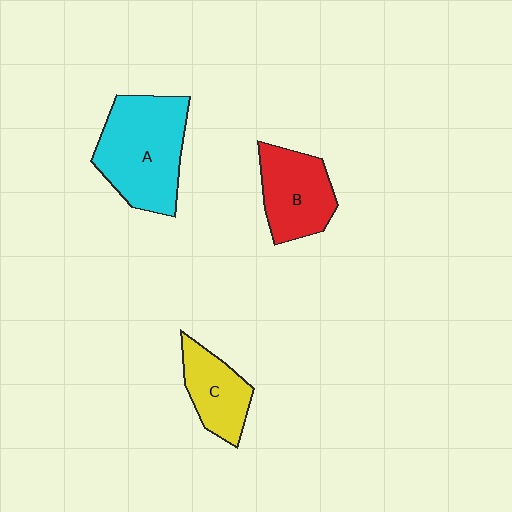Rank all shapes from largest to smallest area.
From largest to smallest: A (cyan), B (red), C (yellow).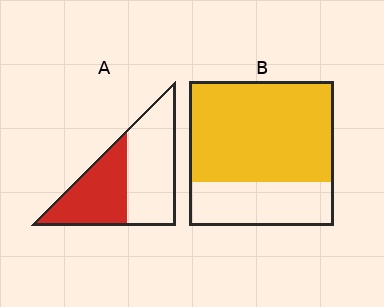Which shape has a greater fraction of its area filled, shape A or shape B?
Shape B.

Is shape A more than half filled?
No.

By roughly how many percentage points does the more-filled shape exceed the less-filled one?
By roughly 25 percentage points (B over A).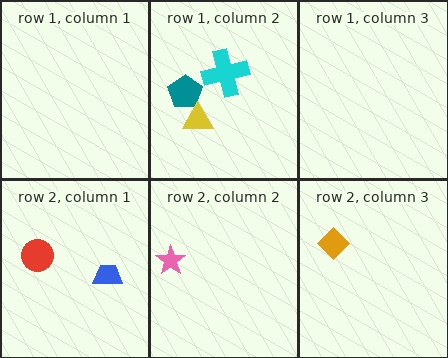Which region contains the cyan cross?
The row 1, column 2 region.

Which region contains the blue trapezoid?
The row 2, column 1 region.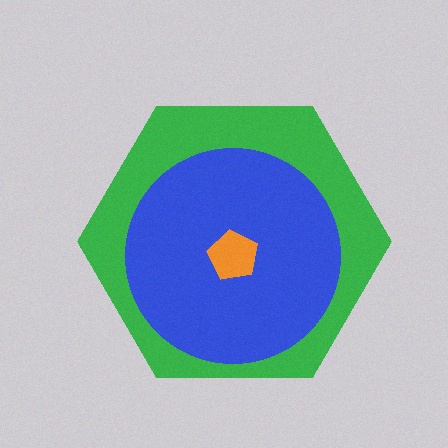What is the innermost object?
The orange pentagon.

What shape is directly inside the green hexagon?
The blue circle.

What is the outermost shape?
The green hexagon.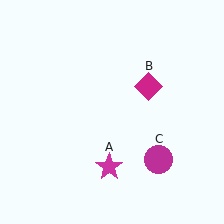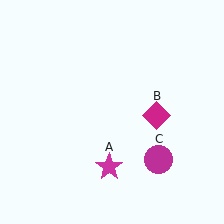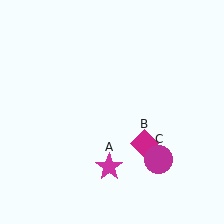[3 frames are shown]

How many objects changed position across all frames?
1 object changed position: magenta diamond (object B).